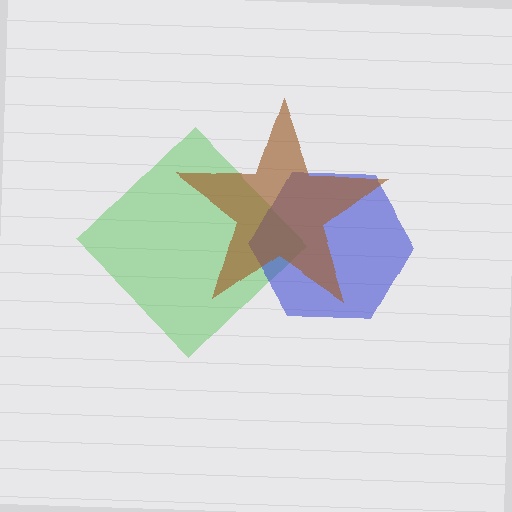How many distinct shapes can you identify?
There are 3 distinct shapes: a green diamond, a blue hexagon, a brown star.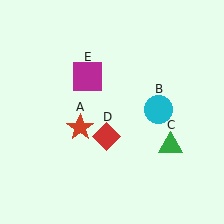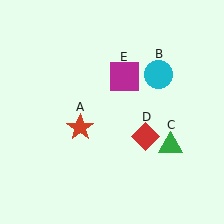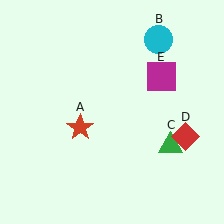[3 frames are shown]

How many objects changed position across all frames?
3 objects changed position: cyan circle (object B), red diamond (object D), magenta square (object E).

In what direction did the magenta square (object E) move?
The magenta square (object E) moved right.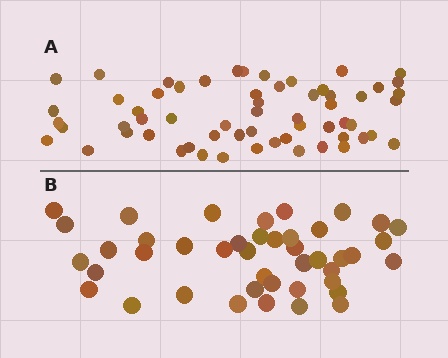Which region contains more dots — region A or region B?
Region A (the top region) has more dots.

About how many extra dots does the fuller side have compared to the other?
Region A has approximately 15 more dots than region B.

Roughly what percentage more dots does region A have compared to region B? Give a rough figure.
About 40% more.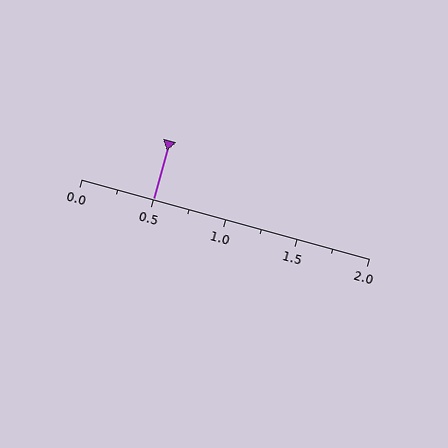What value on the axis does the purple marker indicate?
The marker indicates approximately 0.5.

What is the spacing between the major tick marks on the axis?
The major ticks are spaced 0.5 apart.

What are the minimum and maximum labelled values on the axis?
The axis runs from 0.0 to 2.0.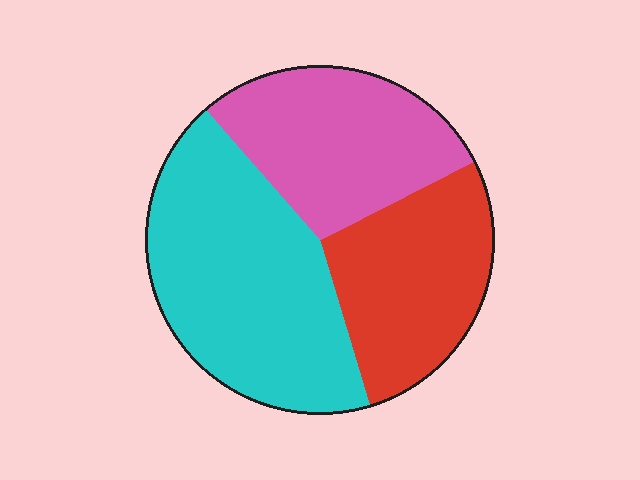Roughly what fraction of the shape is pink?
Pink covers roughly 30% of the shape.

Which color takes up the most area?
Cyan, at roughly 45%.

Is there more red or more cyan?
Cyan.